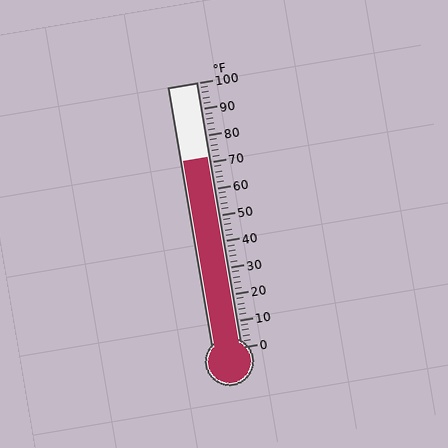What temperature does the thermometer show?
The thermometer shows approximately 72°F.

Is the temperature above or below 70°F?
The temperature is above 70°F.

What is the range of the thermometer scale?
The thermometer scale ranges from 0°F to 100°F.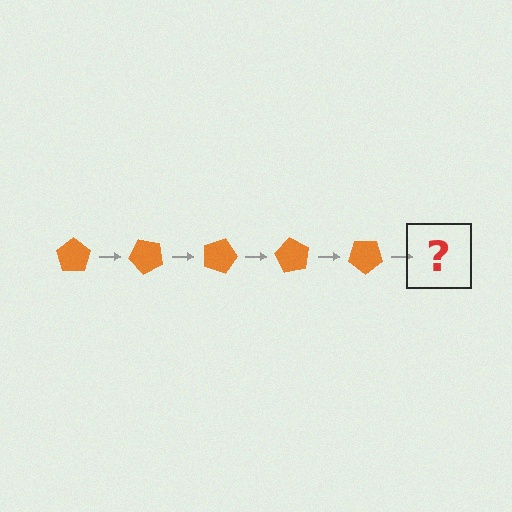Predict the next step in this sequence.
The next step is an orange pentagon rotated 225 degrees.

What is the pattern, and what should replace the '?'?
The pattern is that the pentagon rotates 45 degrees each step. The '?' should be an orange pentagon rotated 225 degrees.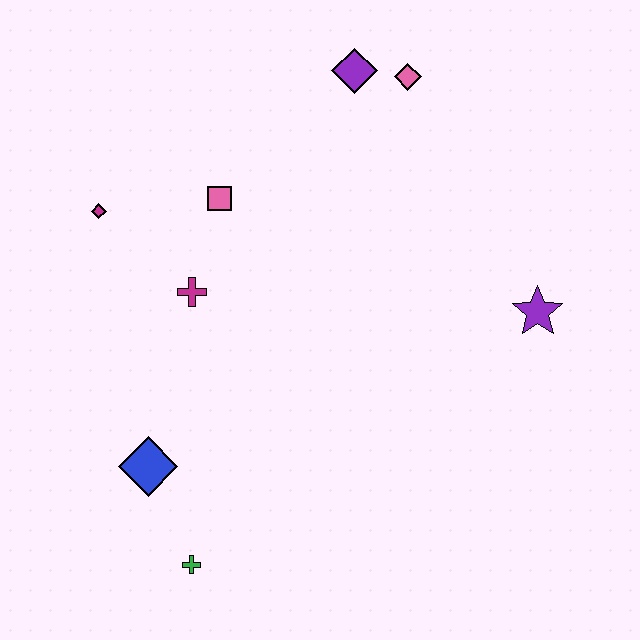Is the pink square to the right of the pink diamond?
No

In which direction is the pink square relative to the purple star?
The pink square is to the left of the purple star.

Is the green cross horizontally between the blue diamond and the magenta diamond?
No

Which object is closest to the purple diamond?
The pink diamond is closest to the purple diamond.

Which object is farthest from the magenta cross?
The purple star is farthest from the magenta cross.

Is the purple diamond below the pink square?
No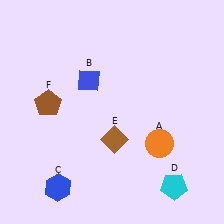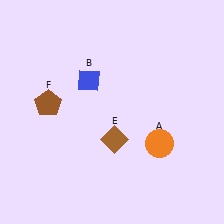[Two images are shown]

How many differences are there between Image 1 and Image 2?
There are 2 differences between the two images.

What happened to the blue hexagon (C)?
The blue hexagon (C) was removed in Image 2. It was in the bottom-left area of Image 1.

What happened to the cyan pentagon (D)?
The cyan pentagon (D) was removed in Image 2. It was in the bottom-right area of Image 1.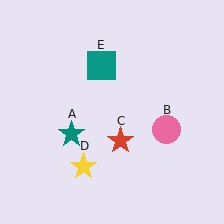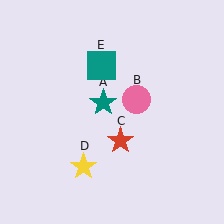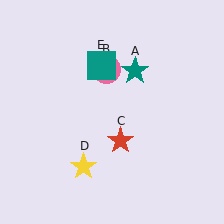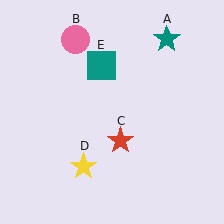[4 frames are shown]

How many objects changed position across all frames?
2 objects changed position: teal star (object A), pink circle (object B).